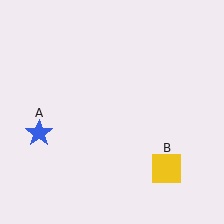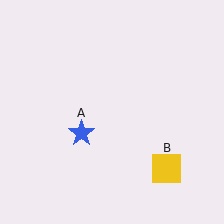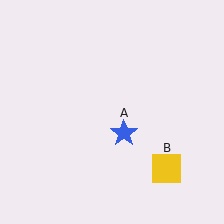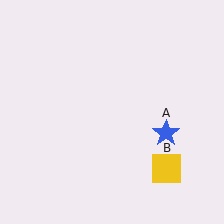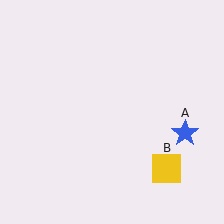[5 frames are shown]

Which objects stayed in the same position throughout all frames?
Yellow square (object B) remained stationary.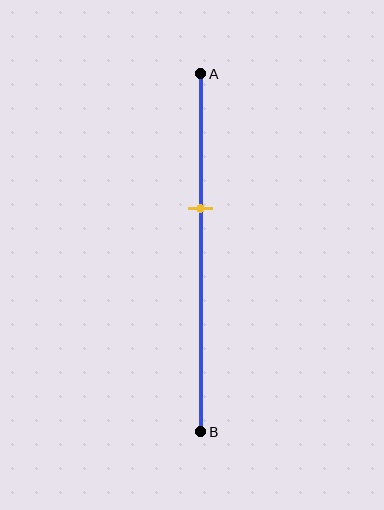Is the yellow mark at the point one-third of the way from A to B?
No, the mark is at about 40% from A, not at the 33% one-third point.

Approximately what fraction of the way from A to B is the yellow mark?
The yellow mark is approximately 40% of the way from A to B.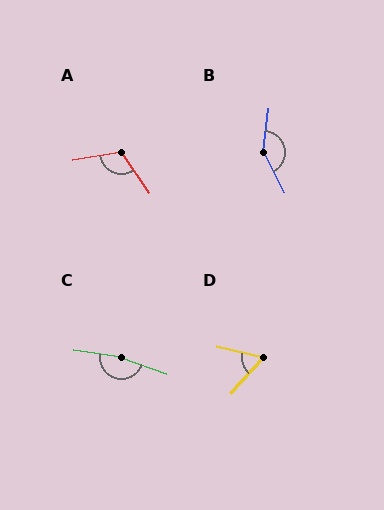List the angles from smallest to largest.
D (61°), A (115°), B (146°), C (169°).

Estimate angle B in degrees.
Approximately 146 degrees.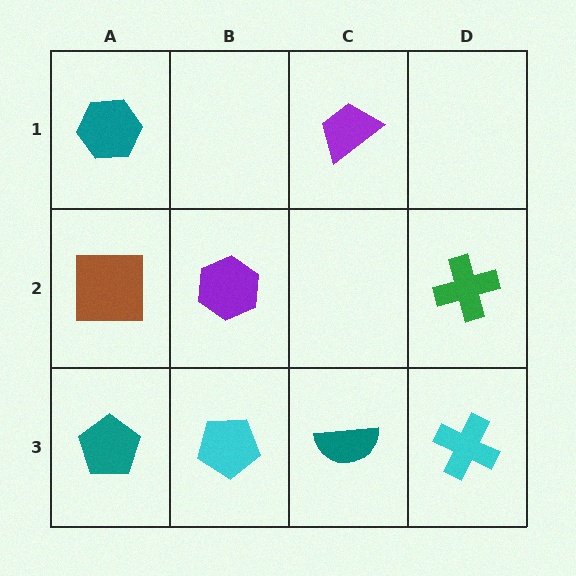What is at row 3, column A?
A teal pentagon.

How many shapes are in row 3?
4 shapes.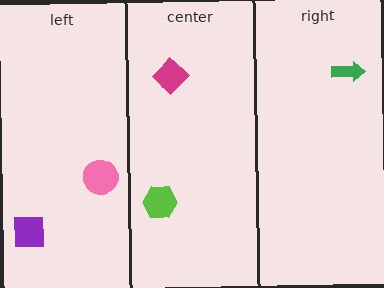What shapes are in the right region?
The green arrow.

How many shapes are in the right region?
1.